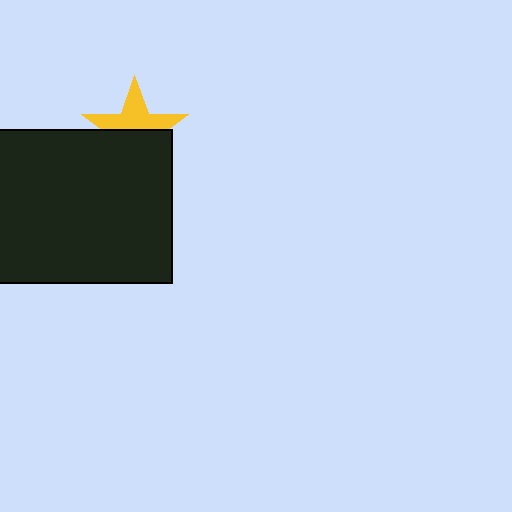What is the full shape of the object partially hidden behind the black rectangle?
The partially hidden object is a yellow star.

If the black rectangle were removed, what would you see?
You would see the complete yellow star.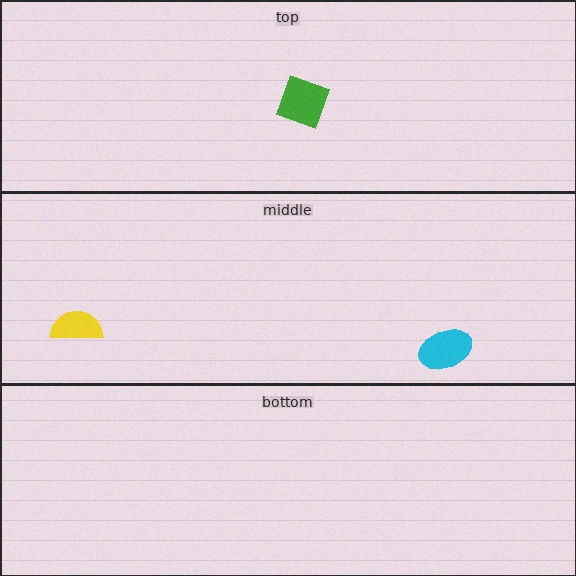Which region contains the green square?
The top region.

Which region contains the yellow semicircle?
The middle region.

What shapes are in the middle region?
The yellow semicircle, the cyan ellipse.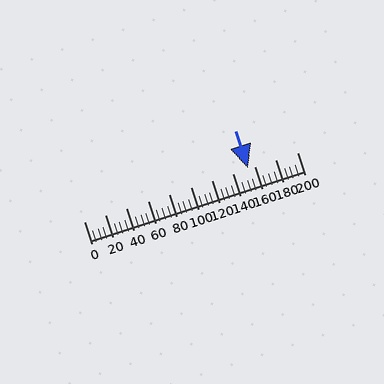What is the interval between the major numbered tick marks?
The major tick marks are spaced 20 units apart.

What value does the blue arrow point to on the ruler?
The blue arrow points to approximately 154.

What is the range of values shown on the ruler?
The ruler shows values from 0 to 200.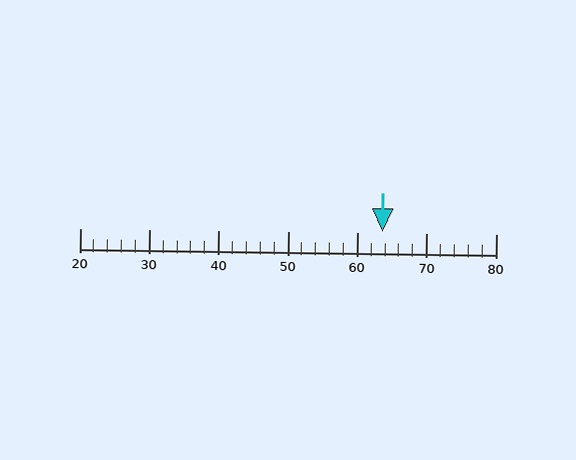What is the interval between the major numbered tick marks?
The major tick marks are spaced 10 units apart.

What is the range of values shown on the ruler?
The ruler shows values from 20 to 80.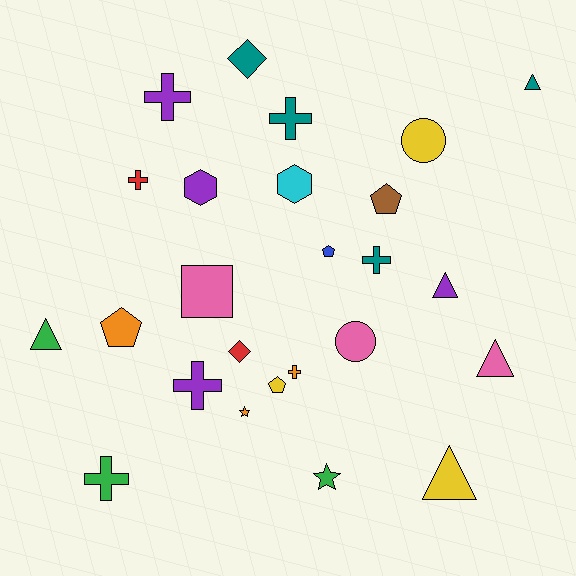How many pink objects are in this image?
There are 3 pink objects.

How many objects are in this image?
There are 25 objects.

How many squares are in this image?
There is 1 square.